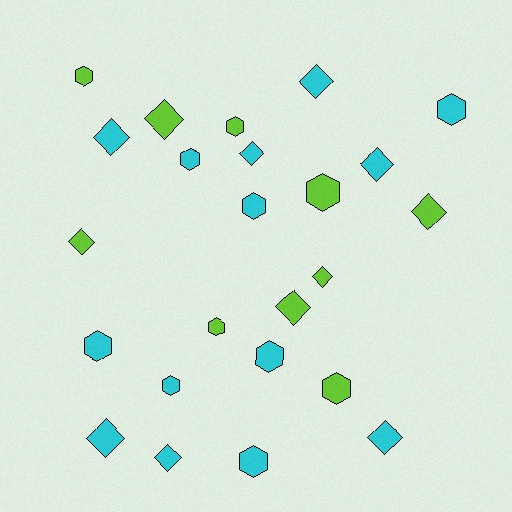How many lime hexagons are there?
There are 5 lime hexagons.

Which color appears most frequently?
Cyan, with 14 objects.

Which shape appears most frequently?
Diamond, with 12 objects.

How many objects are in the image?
There are 24 objects.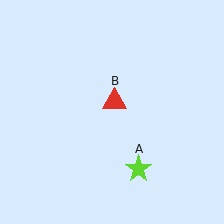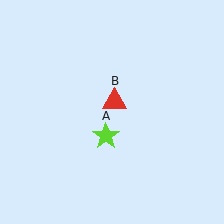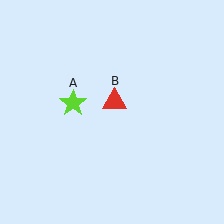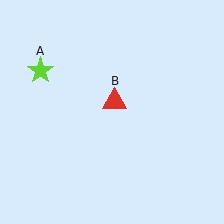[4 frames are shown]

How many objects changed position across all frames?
1 object changed position: lime star (object A).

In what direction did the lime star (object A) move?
The lime star (object A) moved up and to the left.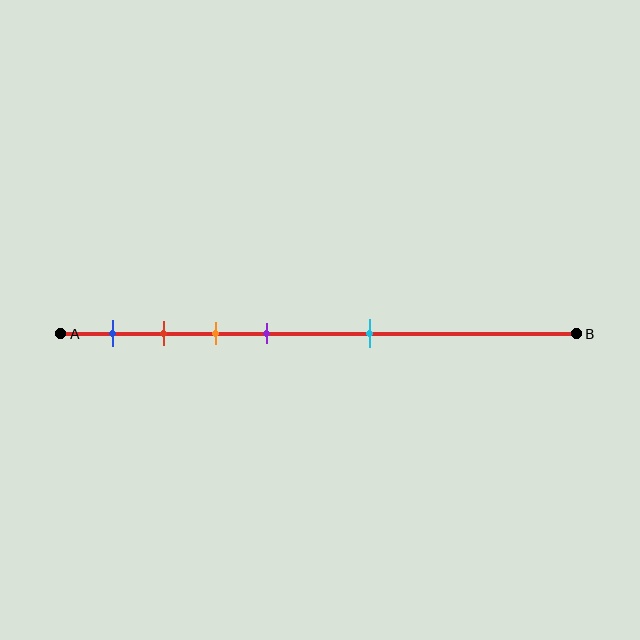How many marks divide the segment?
There are 5 marks dividing the segment.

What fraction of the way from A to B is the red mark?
The red mark is approximately 20% (0.2) of the way from A to B.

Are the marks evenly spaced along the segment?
No, the marks are not evenly spaced.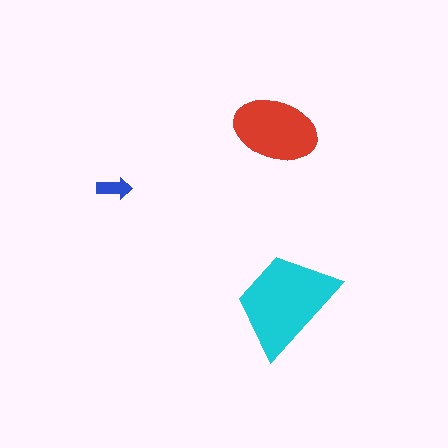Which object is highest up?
The red ellipse is topmost.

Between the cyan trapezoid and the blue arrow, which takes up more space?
The cyan trapezoid.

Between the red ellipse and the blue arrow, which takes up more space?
The red ellipse.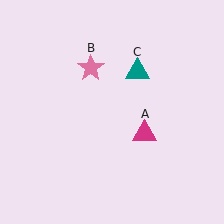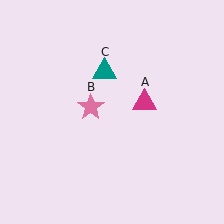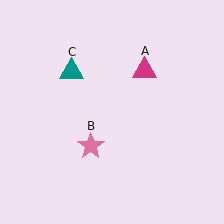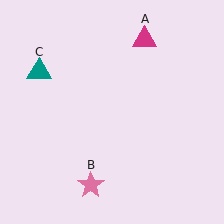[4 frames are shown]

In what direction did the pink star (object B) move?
The pink star (object B) moved down.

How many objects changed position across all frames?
3 objects changed position: magenta triangle (object A), pink star (object B), teal triangle (object C).